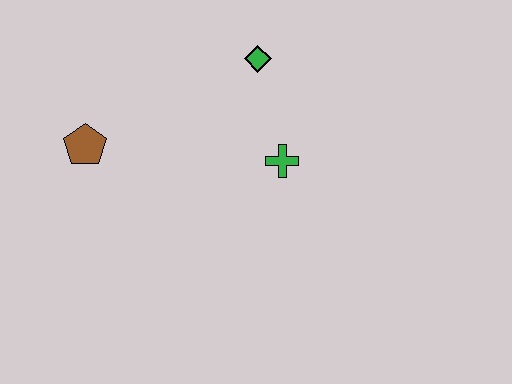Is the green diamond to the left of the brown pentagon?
No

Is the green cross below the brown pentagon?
Yes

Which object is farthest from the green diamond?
The brown pentagon is farthest from the green diamond.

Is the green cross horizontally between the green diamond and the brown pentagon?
No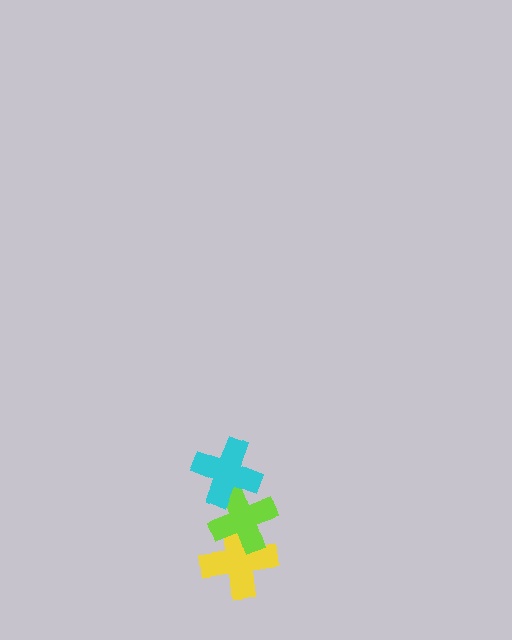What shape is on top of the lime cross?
The cyan cross is on top of the lime cross.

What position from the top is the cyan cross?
The cyan cross is 1st from the top.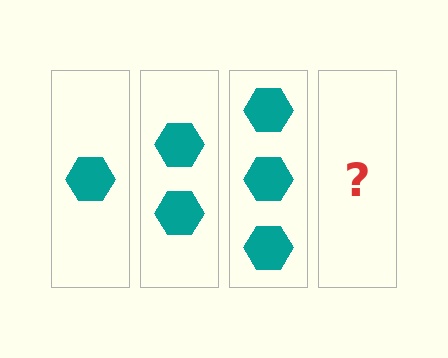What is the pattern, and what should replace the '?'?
The pattern is that each step adds one more hexagon. The '?' should be 4 hexagons.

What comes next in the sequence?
The next element should be 4 hexagons.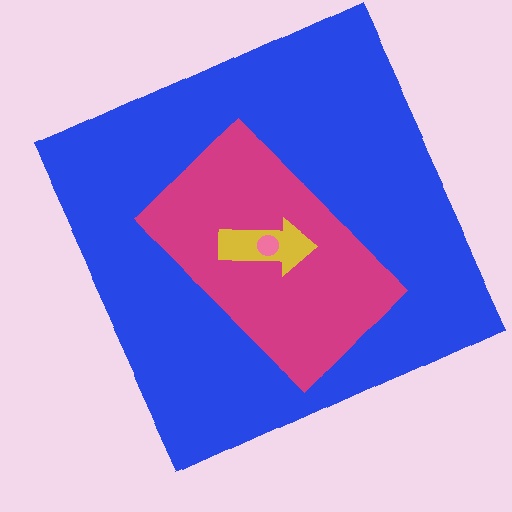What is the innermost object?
The pink circle.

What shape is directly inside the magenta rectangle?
The yellow arrow.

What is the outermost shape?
The blue square.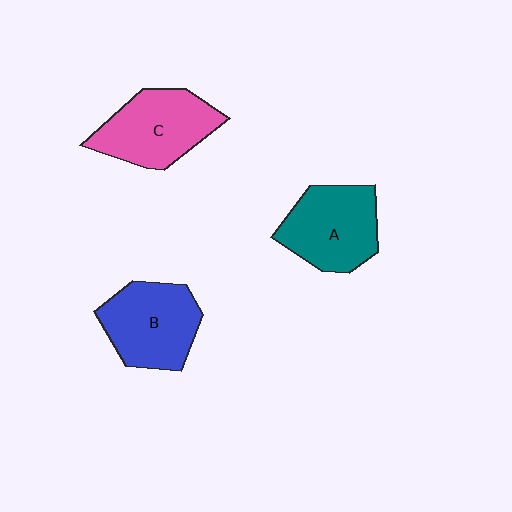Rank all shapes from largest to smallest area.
From largest to smallest: C (pink), B (blue), A (teal).